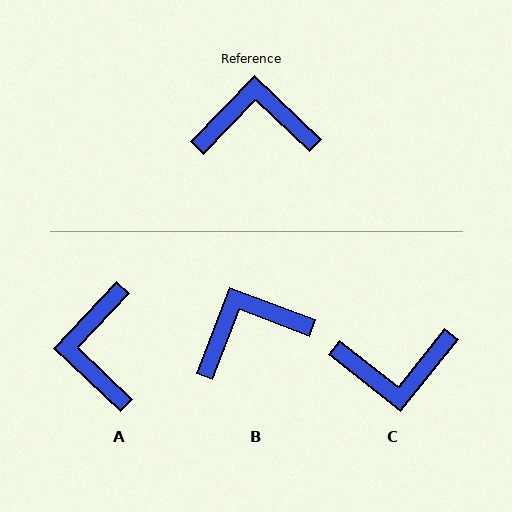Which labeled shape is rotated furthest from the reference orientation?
C, about 174 degrees away.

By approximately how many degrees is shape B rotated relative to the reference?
Approximately 23 degrees counter-clockwise.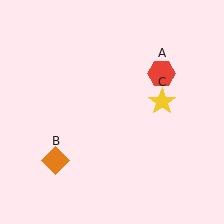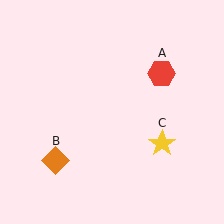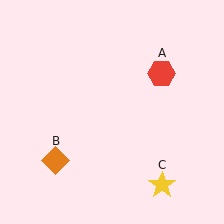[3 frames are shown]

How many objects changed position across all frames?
1 object changed position: yellow star (object C).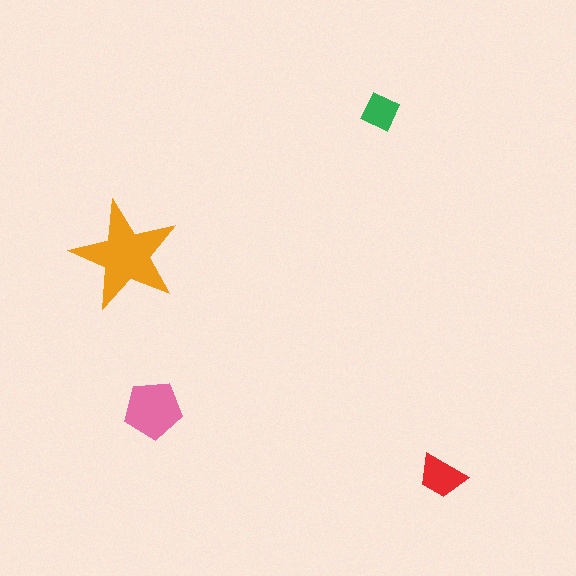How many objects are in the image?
There are 4 objects in the image.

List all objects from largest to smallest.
The orange star, the pink pentagon, the red trapezoid, the green square.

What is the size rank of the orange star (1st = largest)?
1st.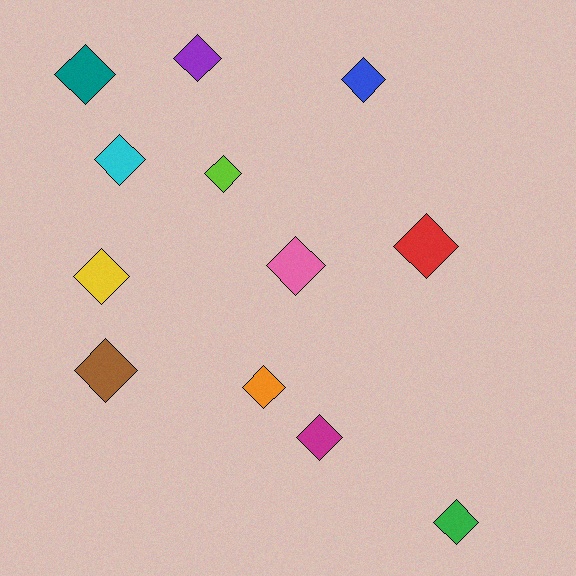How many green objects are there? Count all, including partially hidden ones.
There is 1 green object.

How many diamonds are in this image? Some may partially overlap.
There are 12 diamonds.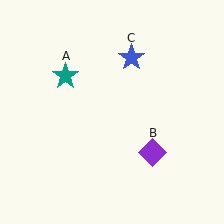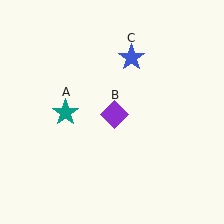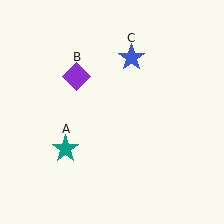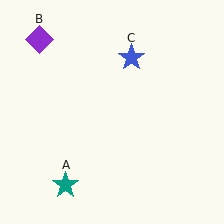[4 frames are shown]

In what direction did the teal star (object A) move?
The teal star (object A) moved down.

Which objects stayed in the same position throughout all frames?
Blue star (object C) remained stationary.